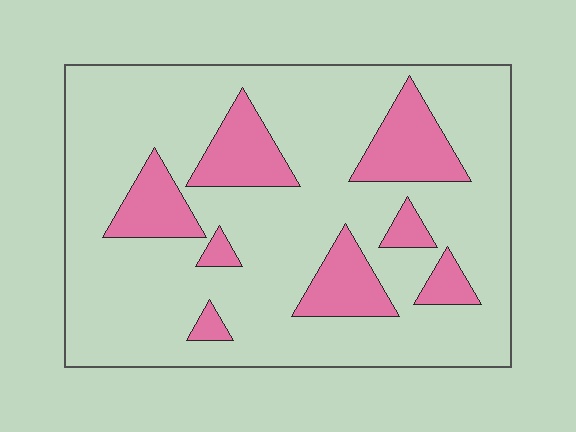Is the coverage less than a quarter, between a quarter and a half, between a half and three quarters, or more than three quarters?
Less than a quarter.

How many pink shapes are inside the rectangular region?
8.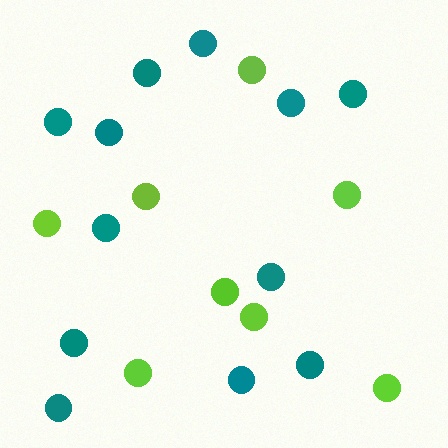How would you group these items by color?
There are 2 groups: one group of teal circles (12) and one group of lime circles (8).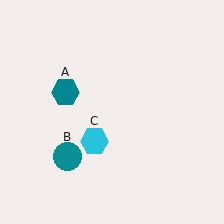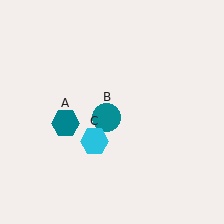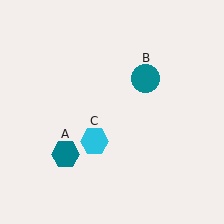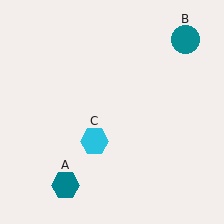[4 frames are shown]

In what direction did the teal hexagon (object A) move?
The teal hexagon (object A) moved down.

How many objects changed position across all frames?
2 objects changed position: teal hexagon (object A), teal circle (object B).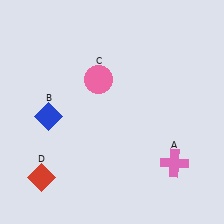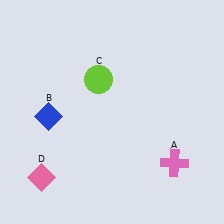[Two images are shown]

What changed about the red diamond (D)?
In Image 1, D is red. In Image 2, it changed to pink.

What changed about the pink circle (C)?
In Image 1, C is pink. In Image 2, it changed to lime.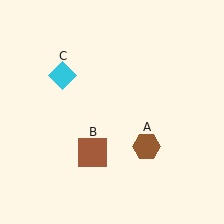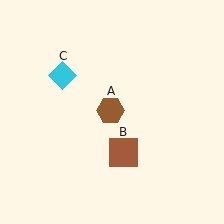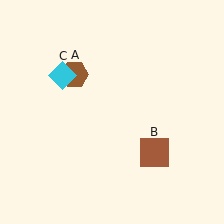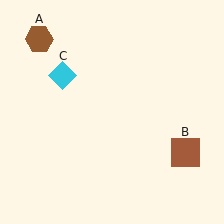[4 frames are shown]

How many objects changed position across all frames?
2 objects changed position: brown hexagon (object A), brown square (object B).